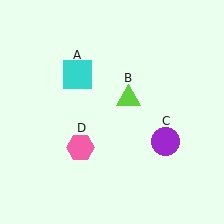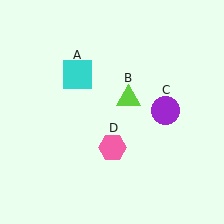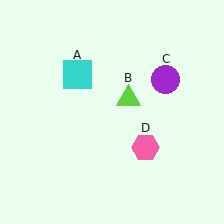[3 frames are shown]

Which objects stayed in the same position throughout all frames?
Cyan square (object A) and lime triangle (object B) remained stationary.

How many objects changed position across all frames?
2 objects changed position: purple circle (object C), pink hexagon (object D).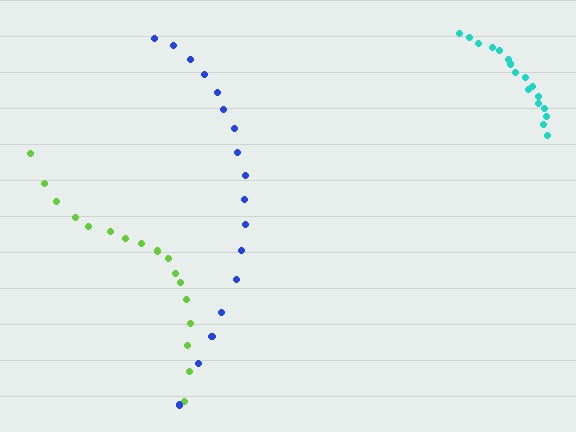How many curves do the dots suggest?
There are 3 distinct paths.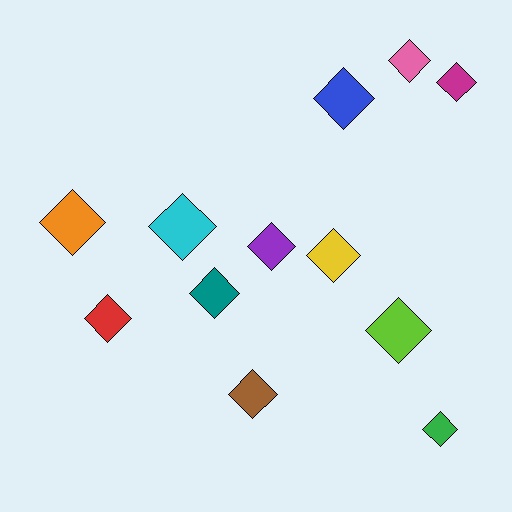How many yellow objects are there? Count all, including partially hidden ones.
There is 1 yellow object.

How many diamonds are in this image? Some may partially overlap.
There are 12 diamonds.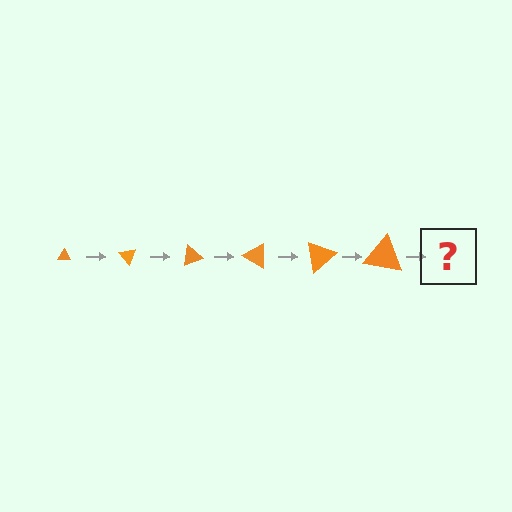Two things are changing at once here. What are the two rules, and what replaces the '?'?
The two rules are that the triangle grows larger each step and it rotates 50 degrees each step. The '?' should be a triangle, larger than the previous one and rotated 300 degrees from the start.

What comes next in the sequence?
The next element should be a triangle, larger than the previous one and rotated 300 degrees from the start.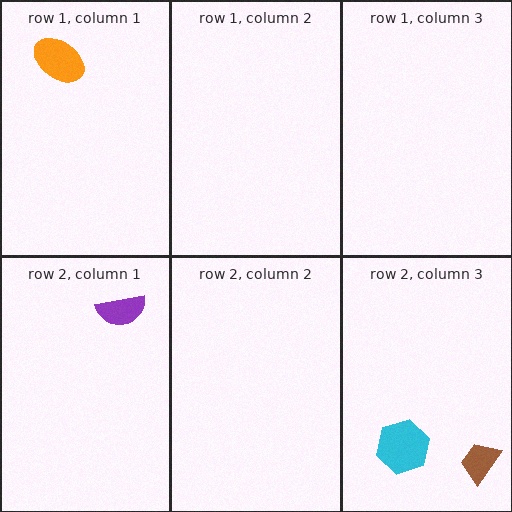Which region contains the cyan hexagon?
The row 2, column 3 region.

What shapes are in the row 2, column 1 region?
The purple semicircle.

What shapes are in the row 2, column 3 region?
The cyan hexagon, the brown trapezoid.